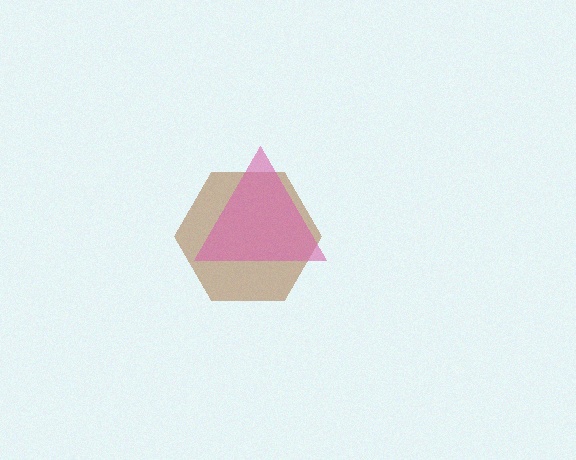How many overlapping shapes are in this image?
There are 2 overlapping shapes in the image.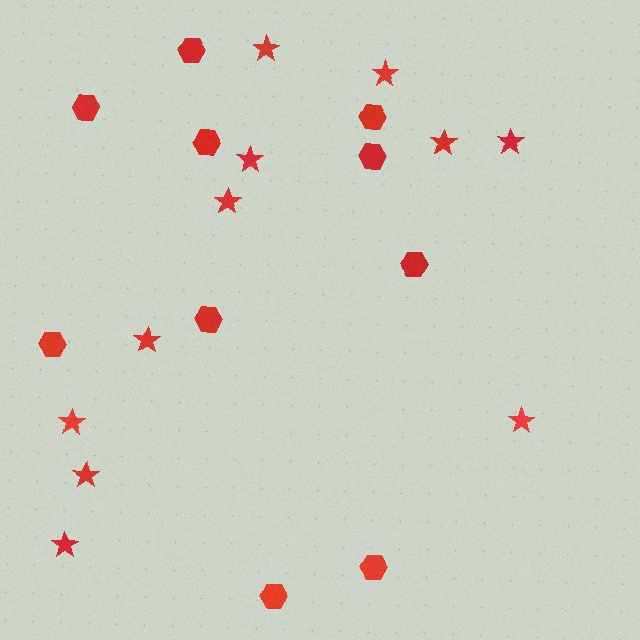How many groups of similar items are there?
There are 2 groups: one group of hexagons (10) and one group of stars (11).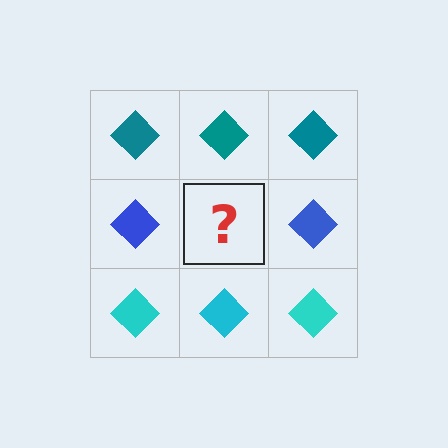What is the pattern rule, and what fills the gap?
The rule is that each row has a consistent color. The gap should be filled with a blue diamond.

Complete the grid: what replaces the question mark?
The question mark should be replaced with a blue diamond.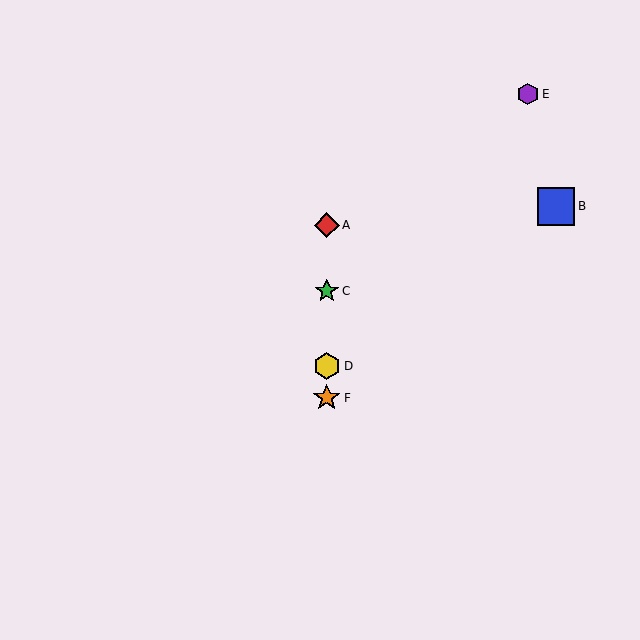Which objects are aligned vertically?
Objects A, C, D, F are aligned vertically.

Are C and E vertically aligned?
No, C is at x≈327 and E is at x≈528.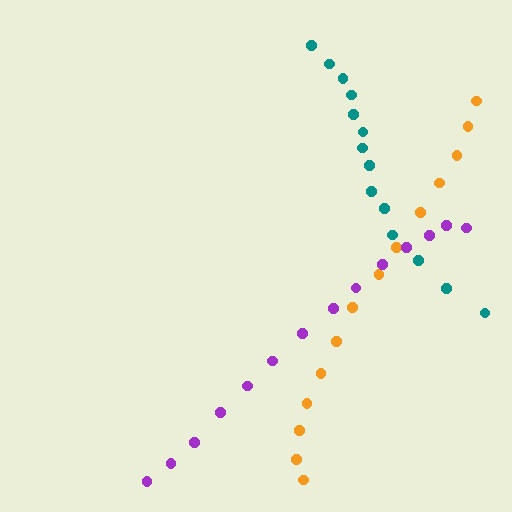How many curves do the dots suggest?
There are 3 distinct paths.